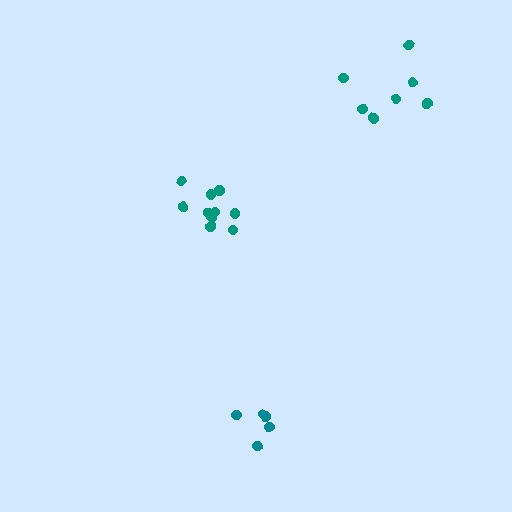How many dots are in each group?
Group 1: 10 dots, Group 2: 7 dots, Group 3: 5 dots (22 total).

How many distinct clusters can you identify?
There are 3 distinct clusters.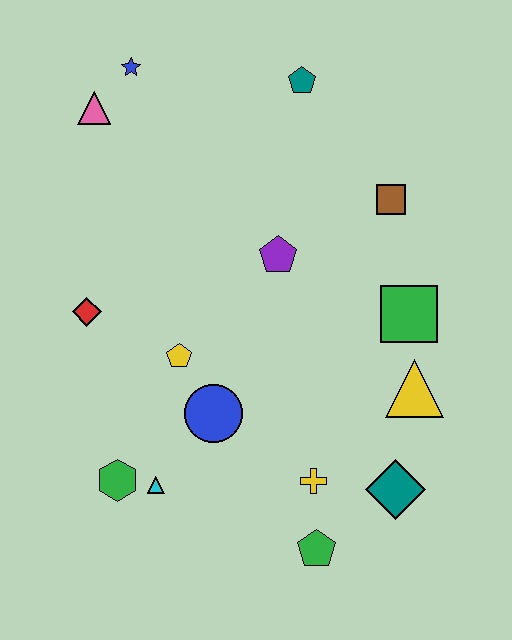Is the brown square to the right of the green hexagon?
Yes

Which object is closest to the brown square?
The green square is closest to the brown square.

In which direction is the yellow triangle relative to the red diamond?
The yellow triangle is to the right of the red diamond.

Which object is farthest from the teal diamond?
The blue star is farthest from the teal diamond.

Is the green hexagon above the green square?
No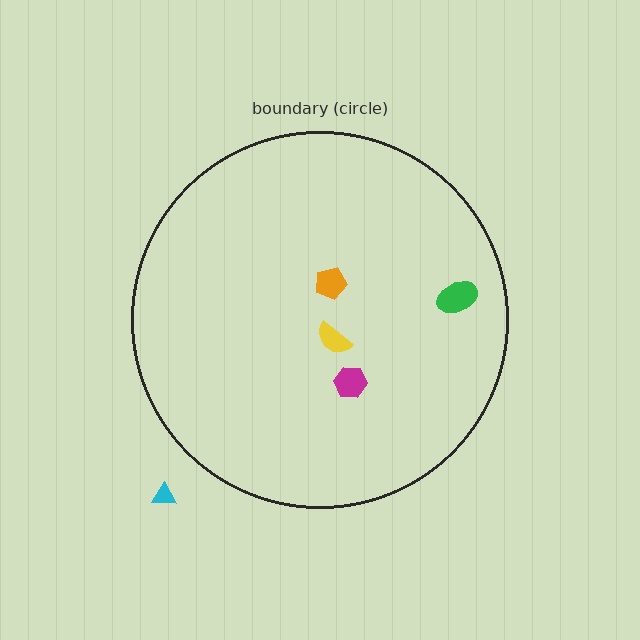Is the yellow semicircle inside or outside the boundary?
Inside.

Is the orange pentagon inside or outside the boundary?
Inside.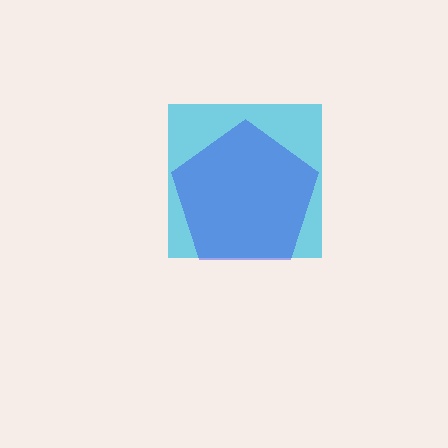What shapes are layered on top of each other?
The layered shapes are: a cyan square, a blue pentagon.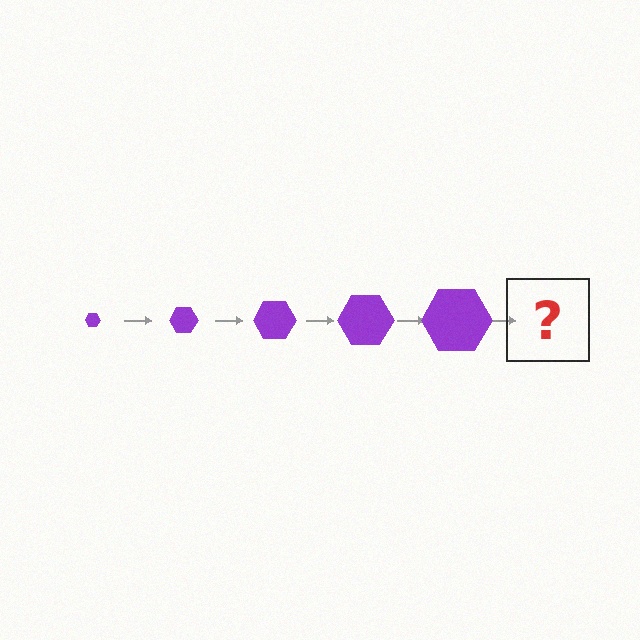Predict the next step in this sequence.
The next step is a purple hexagon, larger than the previous one.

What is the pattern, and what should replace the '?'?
The pattern is that the hexagon gets progressively larger each step. The '?' should be a purple hexagon, larger than the previous one.